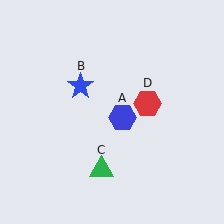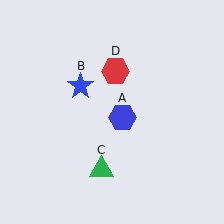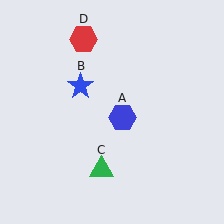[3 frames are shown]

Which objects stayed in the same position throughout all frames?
Blue hexagon (object A) and blue star (object B) and green triangle (object C) remained stationary.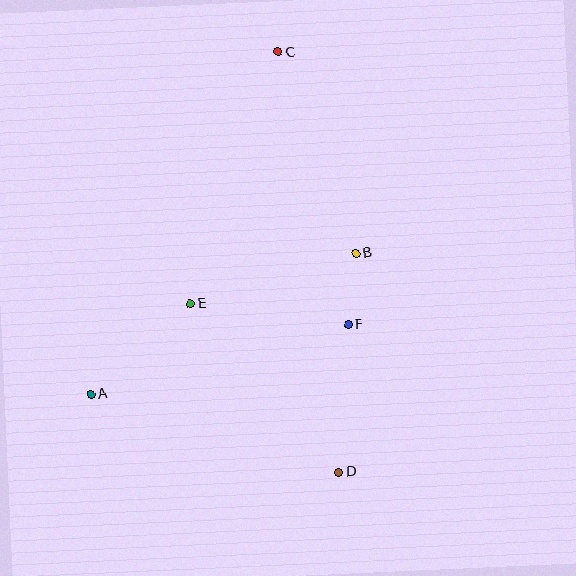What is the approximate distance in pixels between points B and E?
The distance between B and E is approximately 173 pixels.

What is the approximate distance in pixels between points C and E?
The distance between C and E is approximately 267 pixels.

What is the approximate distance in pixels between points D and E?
The distance between D and E is approximately 224 pixels.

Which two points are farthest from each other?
Points C and D are farthest from each other.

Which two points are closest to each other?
Points B and F are closest to each other.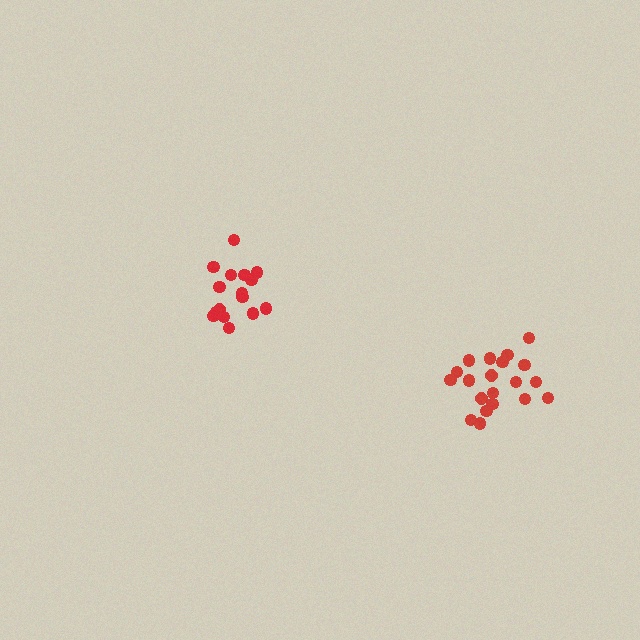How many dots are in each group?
Group 1: 16 dots, Group 2: 20 dots (36 total).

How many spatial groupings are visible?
There are 2 spatial groupings.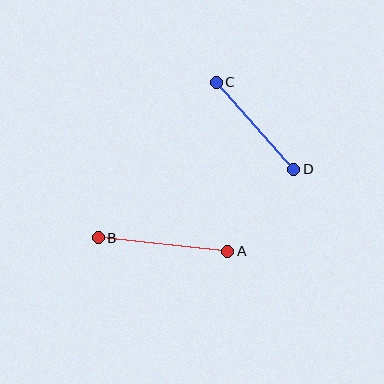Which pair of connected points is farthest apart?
Points A and B are farthest apart.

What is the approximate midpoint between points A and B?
The midpoint is at approximately (163, 245) pixels.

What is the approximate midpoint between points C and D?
The midpoint is at approximately (255, 126) pixels.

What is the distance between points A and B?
The distance is approximately 130 pixels.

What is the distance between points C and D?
The distance is approximately 116 pixels.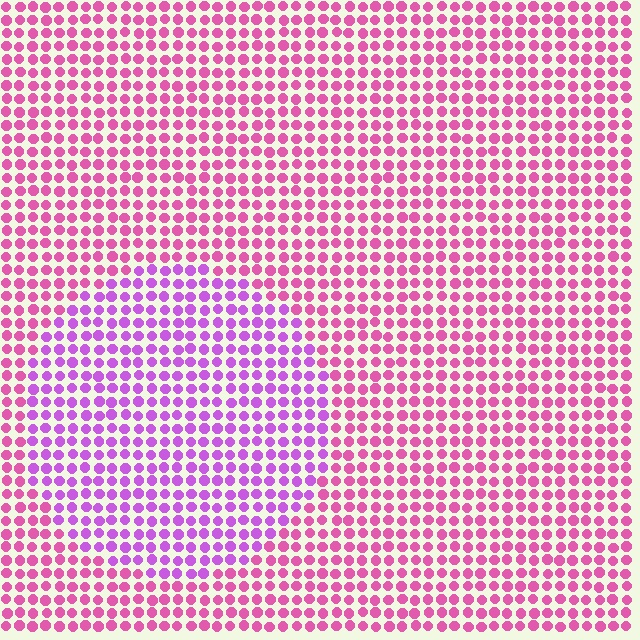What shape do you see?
I see a circle.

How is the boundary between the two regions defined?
The boundary is defined purely by a slight shift in hue (about 35 degrees). Spacing, size, and orientation are identical on both sides.